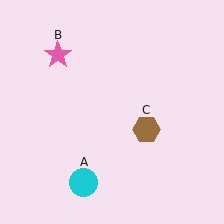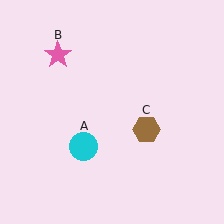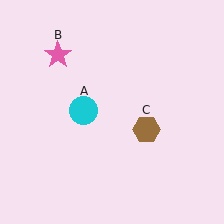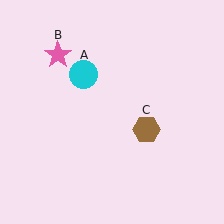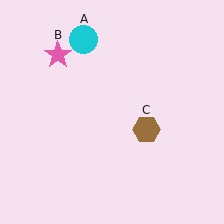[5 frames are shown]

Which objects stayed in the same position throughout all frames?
Pink star (object B) and brown hexagon (object C) remained stationary.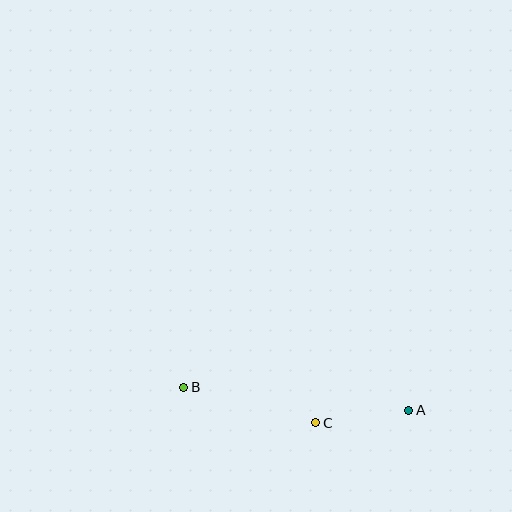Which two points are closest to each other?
Points A and C are closest to each other.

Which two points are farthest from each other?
Points A and B are farthest from each other.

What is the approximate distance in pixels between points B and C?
The distance between B and C is approximately 137 pixels.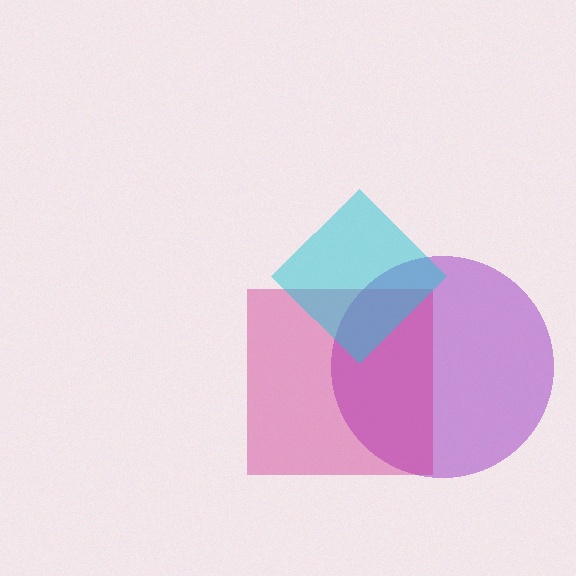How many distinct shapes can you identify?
There are 3 distinct shapes: a purple circle, a magenta square, a cyan diamond.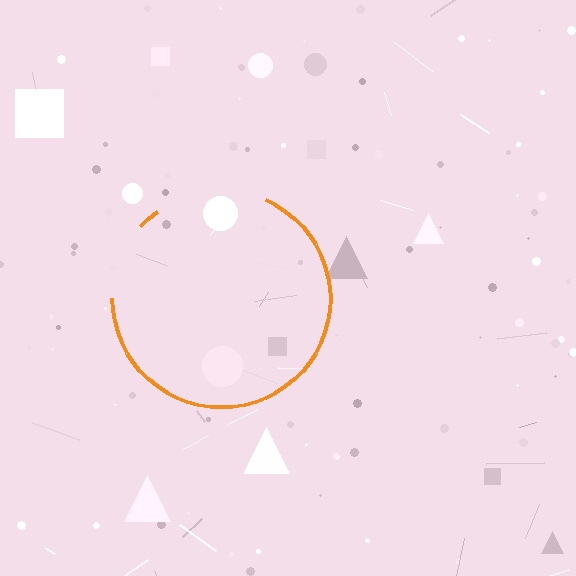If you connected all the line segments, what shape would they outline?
They would outline a circle.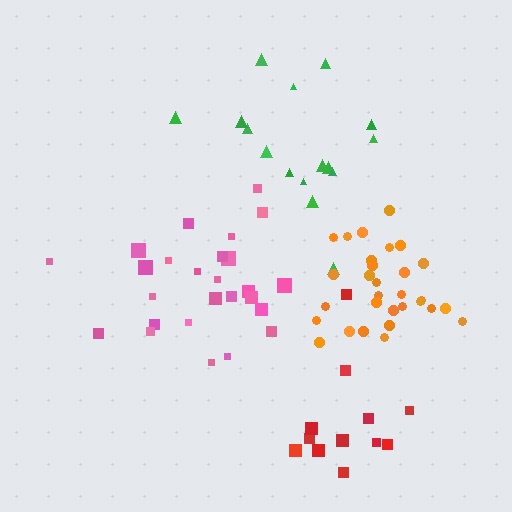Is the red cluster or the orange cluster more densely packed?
Orange.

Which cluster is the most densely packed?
Orange.